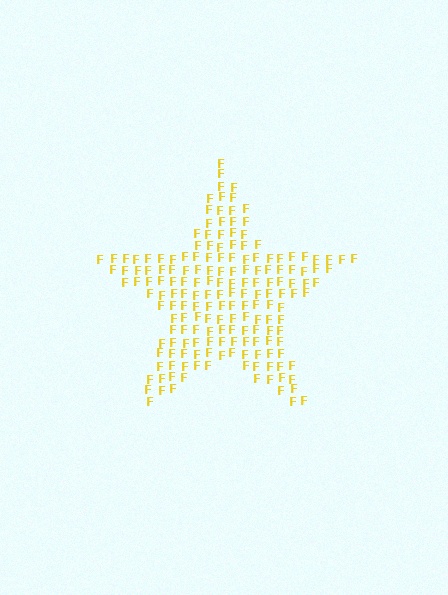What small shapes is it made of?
It is made of small letter F's.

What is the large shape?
The large shape is a star.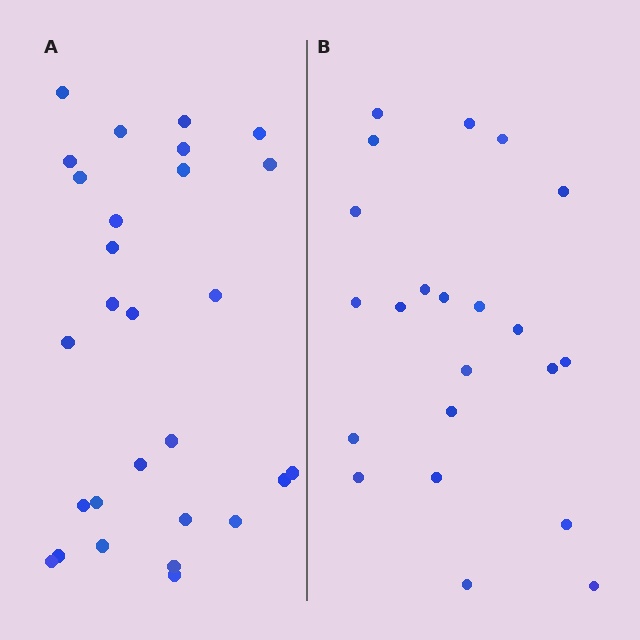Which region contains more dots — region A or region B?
Region A (the left region) has more dots.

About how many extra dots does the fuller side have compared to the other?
Region A has about 6 more dots than region B.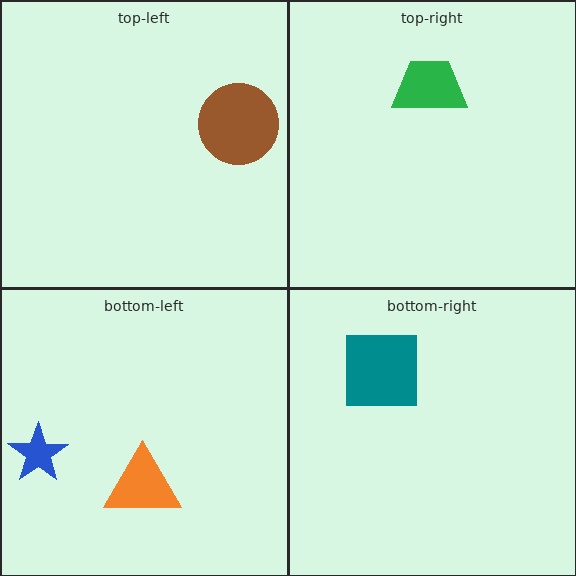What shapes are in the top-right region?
The green trapezoid.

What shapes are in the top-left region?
The brown circle.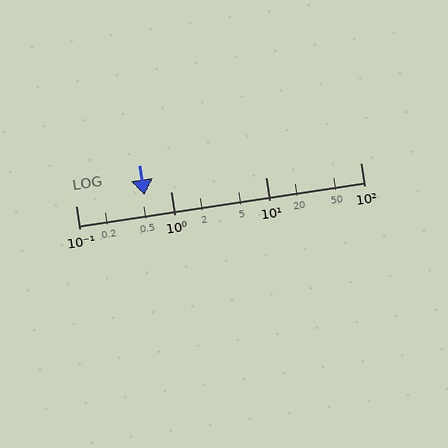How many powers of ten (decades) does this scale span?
The scale spans 3 decades, from 0.1 to 100.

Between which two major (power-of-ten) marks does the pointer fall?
The pointer is between 0.1 and 1.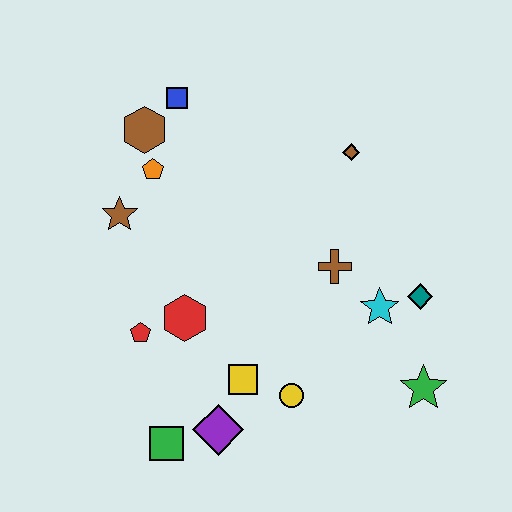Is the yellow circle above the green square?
Yes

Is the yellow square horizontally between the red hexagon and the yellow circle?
Yes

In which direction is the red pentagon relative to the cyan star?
The red pentagon is to the left of the cyan star.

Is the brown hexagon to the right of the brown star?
Yes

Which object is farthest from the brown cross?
The green square is farthest from the brown cross.